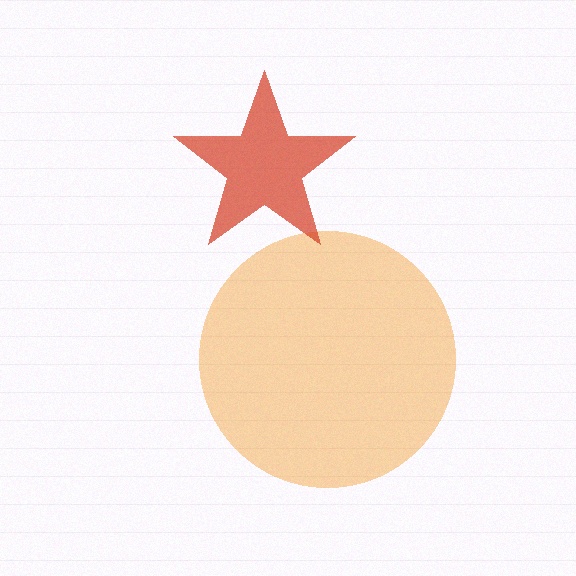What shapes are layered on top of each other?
The layered shapes are: an orange circle, a red star.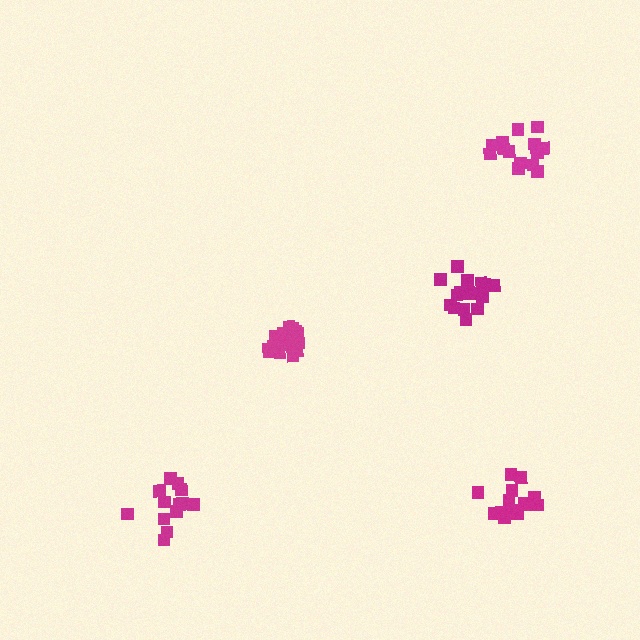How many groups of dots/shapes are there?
There are 5 groups.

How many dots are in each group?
Group 1: 17 dots, Group 2: 18 dots, Group 3: 15 dots, Group 4: 16 dots, Group 5: 13 dots (79 total).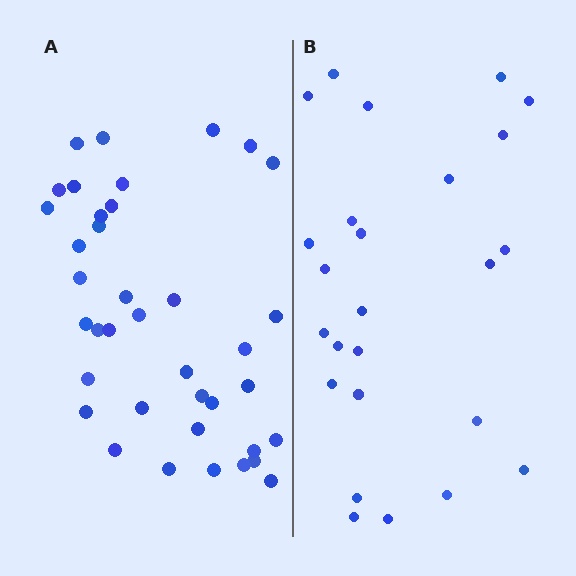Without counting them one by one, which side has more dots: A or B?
Region A (the left region) has more dots.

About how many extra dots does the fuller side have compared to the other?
Region A has approximately 15 more dots than region B.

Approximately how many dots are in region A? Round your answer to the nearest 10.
About 40 dots. (The exact count is 38, which rounds to 40.)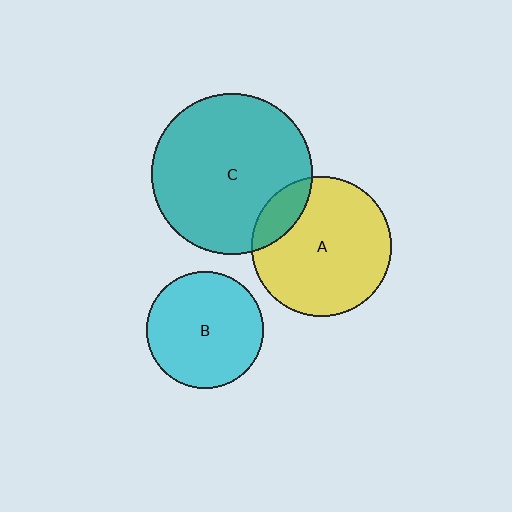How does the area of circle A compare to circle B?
Approximately 1.4 times.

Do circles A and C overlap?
Yes.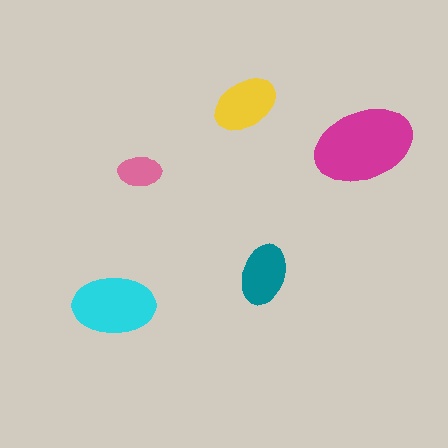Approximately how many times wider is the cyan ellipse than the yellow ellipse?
About 1.5 times wider.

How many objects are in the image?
There are 5 objects in the image.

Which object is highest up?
The yellow ellipse is topmost.